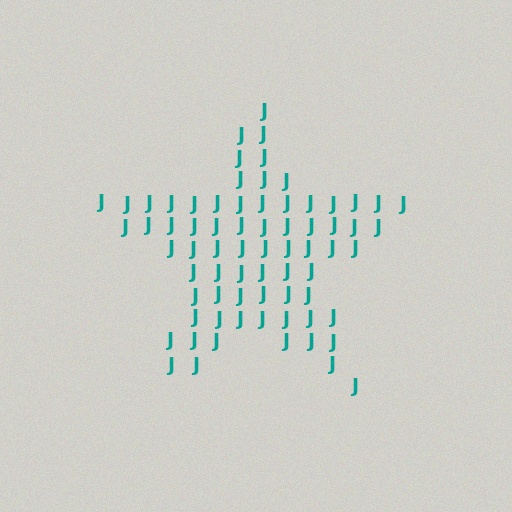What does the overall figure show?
The overall figure shows a star.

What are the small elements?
The small elements are letter J's.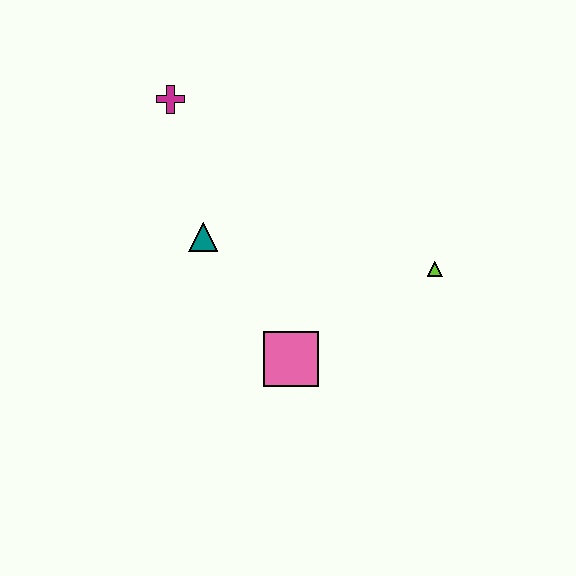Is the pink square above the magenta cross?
No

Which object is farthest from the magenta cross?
The lime triangle is farthest from the magenta cross.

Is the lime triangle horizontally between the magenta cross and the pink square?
No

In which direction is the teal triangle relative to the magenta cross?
The teal triangle is below the magenta cross.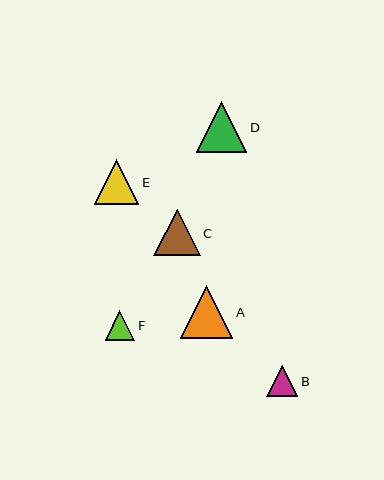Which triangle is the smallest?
Triangle F is the smallest with a size of approximately 29 pixels.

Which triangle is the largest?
Triangle A is the largest with a size of approximately 53 pixels.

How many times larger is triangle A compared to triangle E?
Triangle A is approximately 1.2 times the size of triangle E.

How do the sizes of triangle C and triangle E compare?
Triangle C and triangle E are approximately the same size.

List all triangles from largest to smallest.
From largest to smallest: A, D, C, E, B, F.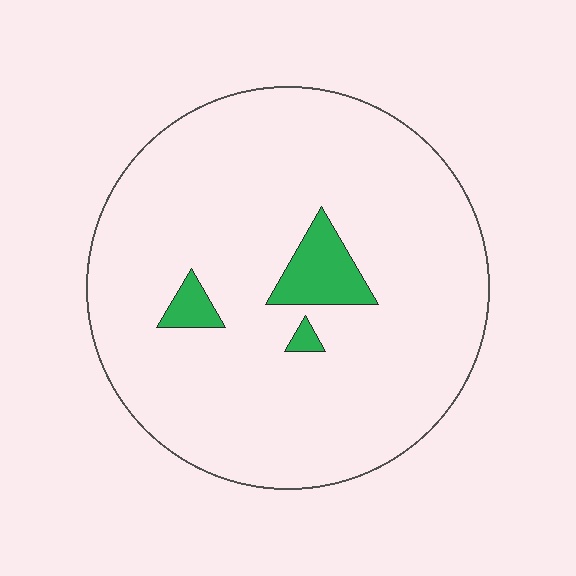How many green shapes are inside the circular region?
3.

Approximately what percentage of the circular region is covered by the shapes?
Approximately 5%.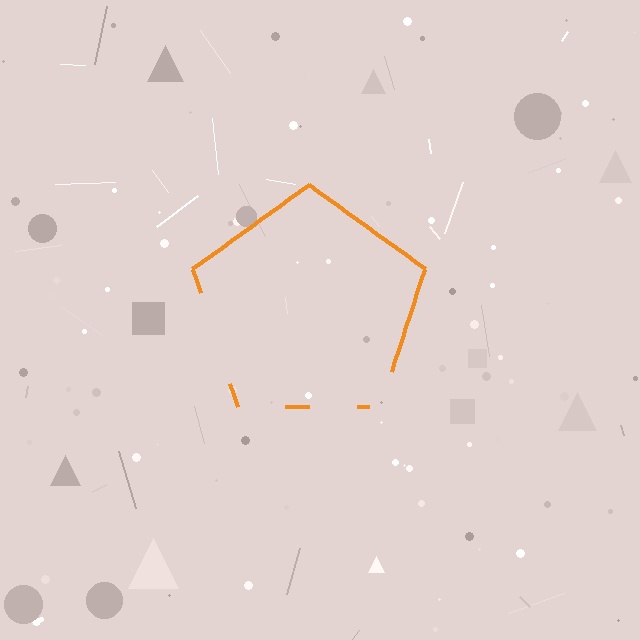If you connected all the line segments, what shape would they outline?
They would outline a pentagon.